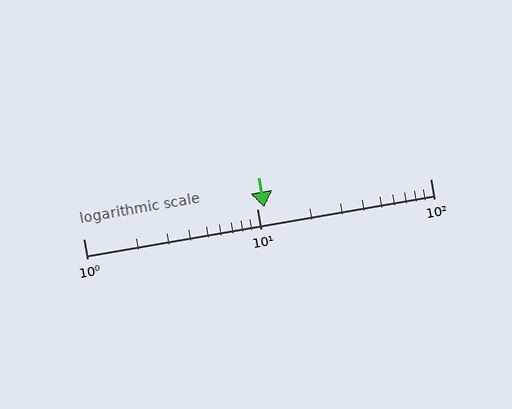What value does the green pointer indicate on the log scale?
The pointer indicates approximately 11.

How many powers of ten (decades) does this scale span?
The scale spans 2 decades, from 1 to 100.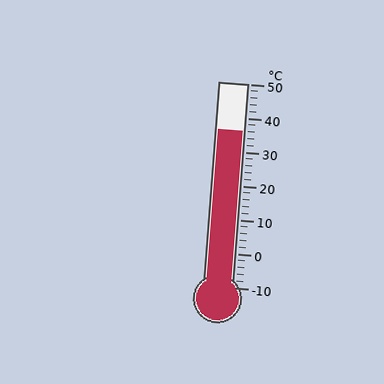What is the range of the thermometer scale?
The thermometer scale ranges from -10°C to 50°C.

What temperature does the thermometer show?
The thermometer shows approximately 36°C.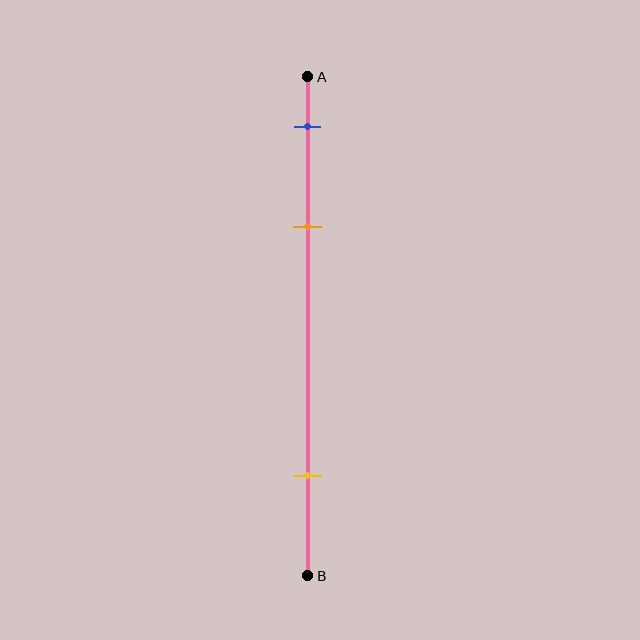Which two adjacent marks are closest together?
The blue and orange marks are the closest adjacent pair.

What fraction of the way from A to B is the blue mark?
The blue mark is approximately 10% (0.1) of the way from A to B.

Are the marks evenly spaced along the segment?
No, the marks are not evenly spaced.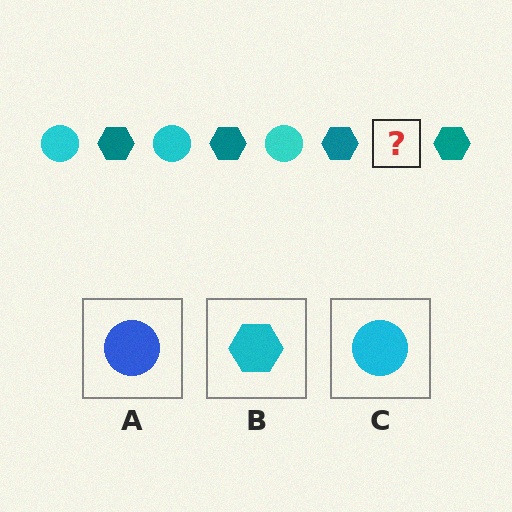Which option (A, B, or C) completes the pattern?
C.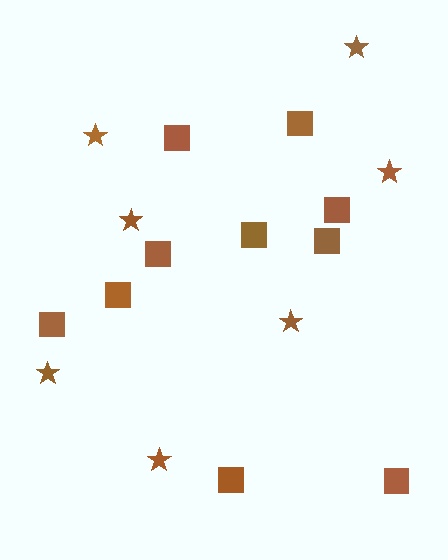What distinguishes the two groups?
There are 2 groups: one group of stars (7) and one group of squares (10).